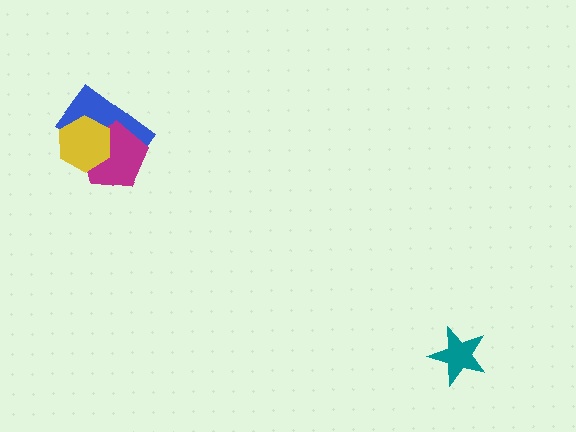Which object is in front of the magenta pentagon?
The yellow hexagon is in front of the magenta pentagon.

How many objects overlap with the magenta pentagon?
2 objects overlap with the magenta pentagon.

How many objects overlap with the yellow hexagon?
2 objects overlap with the yellow hexagon.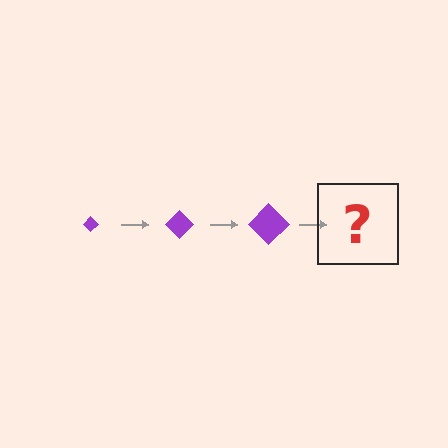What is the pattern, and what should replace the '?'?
The pattern is that the diamond gets progressively larger each step. The '?' should be a purple diamond, larger than the previous one.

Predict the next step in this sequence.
The next step is a purple diamond, larger than the previous one.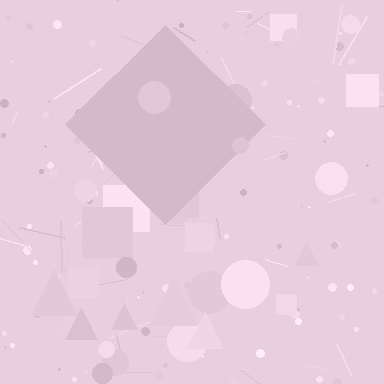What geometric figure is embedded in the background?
A diamond is embedded in the background.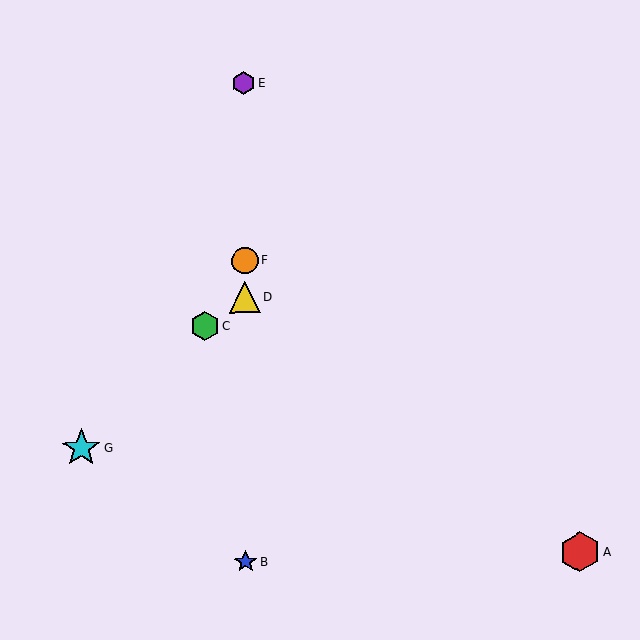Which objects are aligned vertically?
Objects B, D, E, F are aligned vertically.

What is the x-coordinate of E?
Object E is at x≈243.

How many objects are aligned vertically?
4 objects (B, D, E, F) are aligned vertically.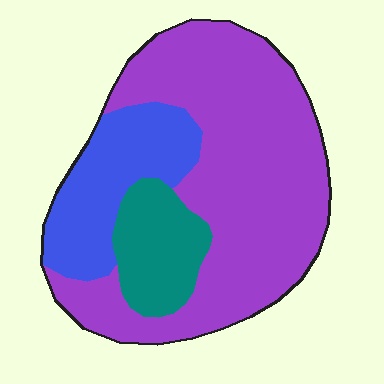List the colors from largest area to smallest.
From largest to smallest: purple, blue, teal.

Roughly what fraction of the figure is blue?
Blue covers about 20% of the figure.